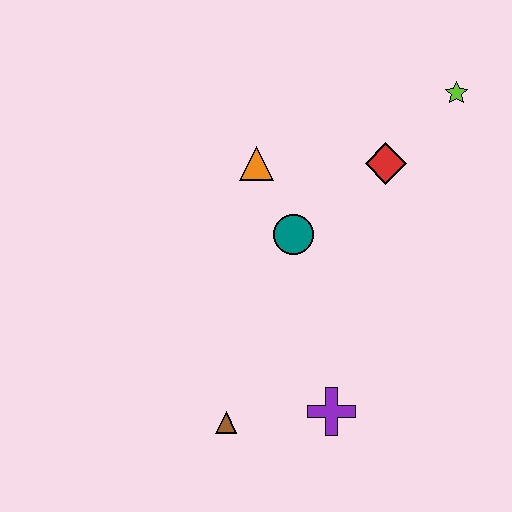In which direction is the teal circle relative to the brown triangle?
The teal circle is above the brown triangle.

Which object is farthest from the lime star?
The brown triangle is farthest from the lime star.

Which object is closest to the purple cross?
The brown triangle is closest to the purple cross.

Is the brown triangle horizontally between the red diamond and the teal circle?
No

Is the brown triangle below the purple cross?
Yes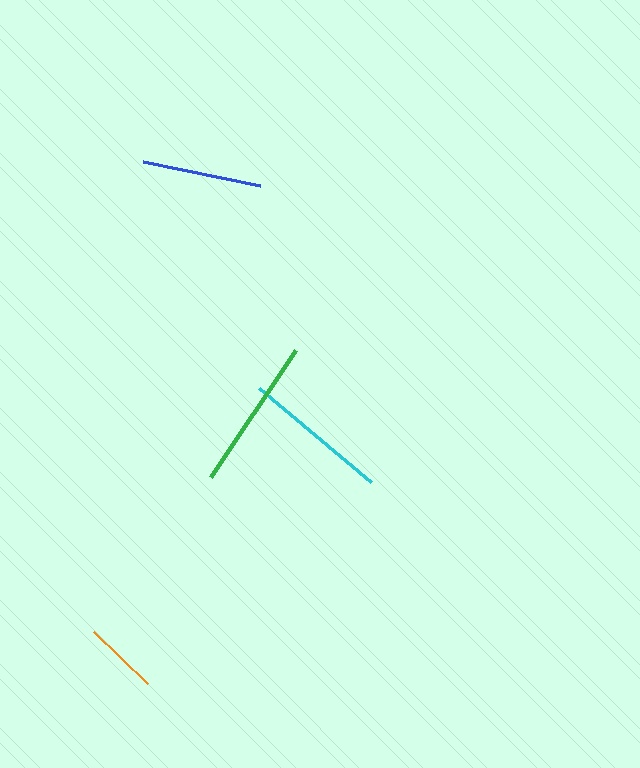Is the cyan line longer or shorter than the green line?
The green line is longer than the cyan line.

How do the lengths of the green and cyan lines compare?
The green and cyan lines are approximately the same length.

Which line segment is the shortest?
The orange line is the shortest at approximately 74 pixels.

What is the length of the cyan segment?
The cyan segment is approximately 146 pixels long.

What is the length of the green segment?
The green segment is approximately 153 pixels long.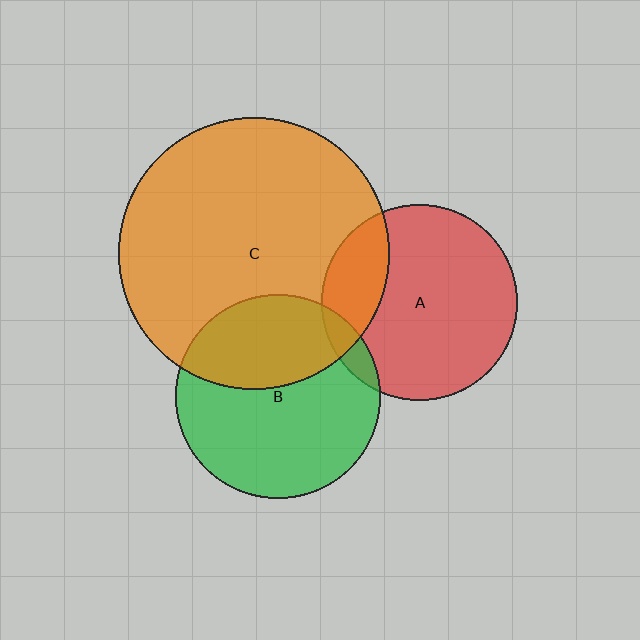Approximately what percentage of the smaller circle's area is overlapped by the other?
Approximately 20%.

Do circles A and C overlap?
Yes.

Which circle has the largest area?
Circle C (orange).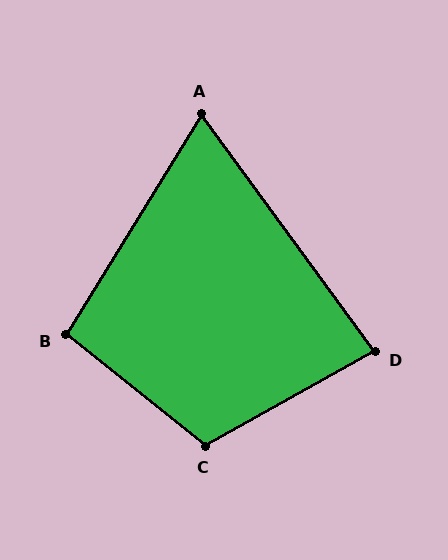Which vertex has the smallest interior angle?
A, at approximately 68 degrees.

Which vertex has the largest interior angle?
C, at approximately 112 degrees.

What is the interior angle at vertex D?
Approximately 83 degrees (acute).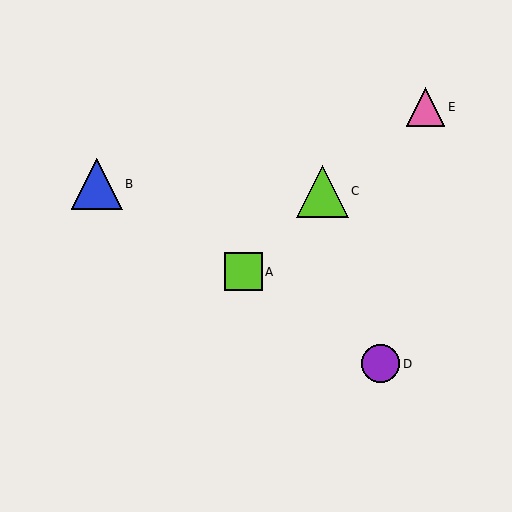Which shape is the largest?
The lime triangle (labeled C) is the largest.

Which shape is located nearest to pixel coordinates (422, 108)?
The pink triangle (labeled E) at (426, 107) is nearest to that location.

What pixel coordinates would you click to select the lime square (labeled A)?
Click at (243, 272) to select the lime square A.